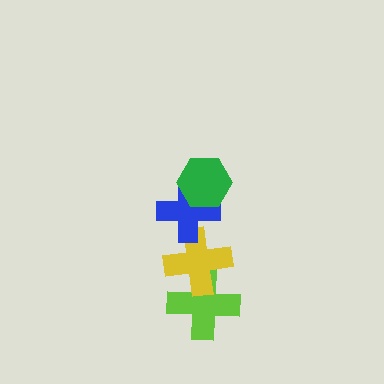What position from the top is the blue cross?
The blue cross is 2nd from the top.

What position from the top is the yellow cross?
The yellow cross is 3rd from the top.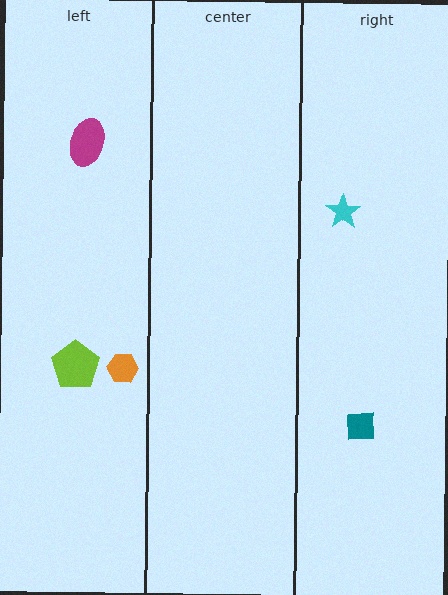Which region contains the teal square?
The right region.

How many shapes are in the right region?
2.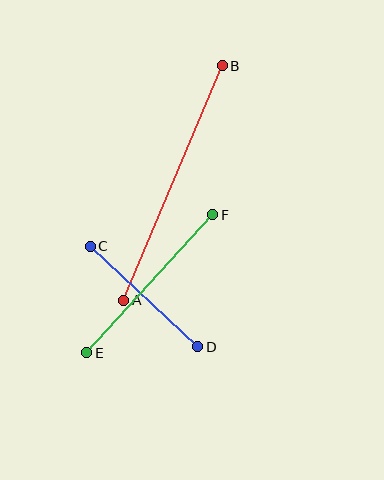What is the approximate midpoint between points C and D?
The midpoint is at approximately (144, 297) pixels.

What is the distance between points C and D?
The distance is approximately 147 pixels.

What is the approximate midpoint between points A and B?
The midpoint is at approximately (173, 183) pixels.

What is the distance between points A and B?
The distance is approximately 254 pixels.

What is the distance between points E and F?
The distance is approximately 187 pixels.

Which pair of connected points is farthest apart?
Points A and B are farthest apart.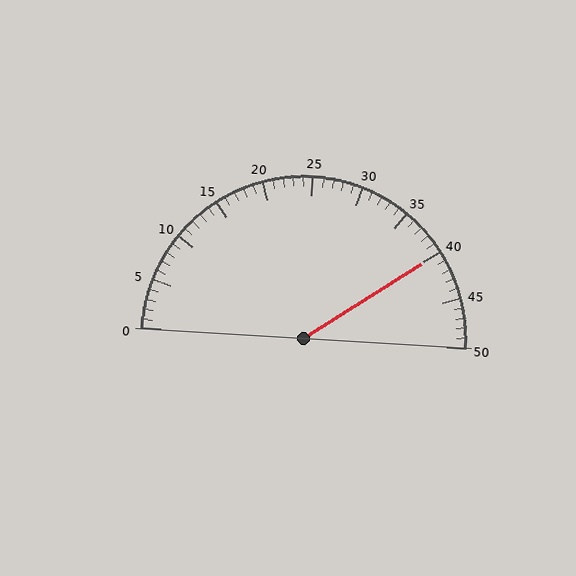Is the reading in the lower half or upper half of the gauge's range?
The reading is in the upper half of the range (0 to 50).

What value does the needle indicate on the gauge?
The needle indicates approximately 40.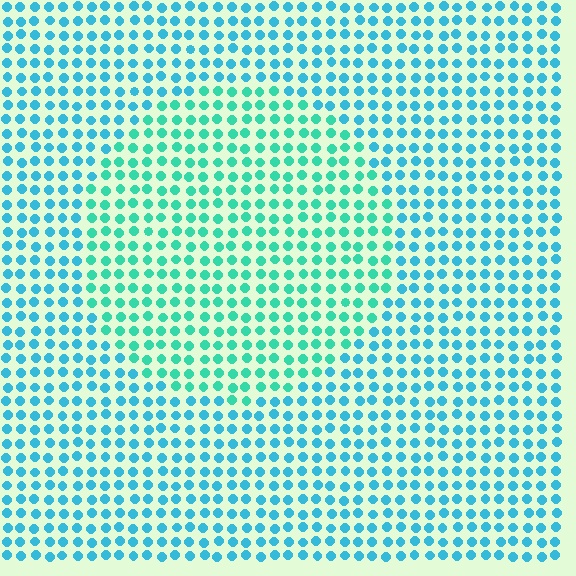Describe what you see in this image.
The image is filled with small cyan elements in a uniform arrangement. A circle-shaped region is visible where the elements are tinted to a slightly different hue, forming a subtle color boundary.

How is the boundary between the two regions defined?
The boundary is defined purely by a slight shift in hue (about 29 degrees). Spacing, size, and orientation are identical on both sides.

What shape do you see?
I see a circle.